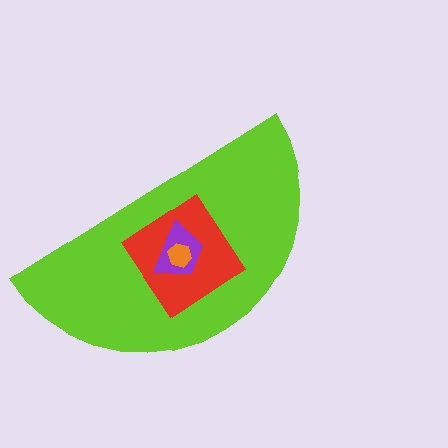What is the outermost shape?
The lime semicircle.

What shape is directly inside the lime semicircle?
The red diamond.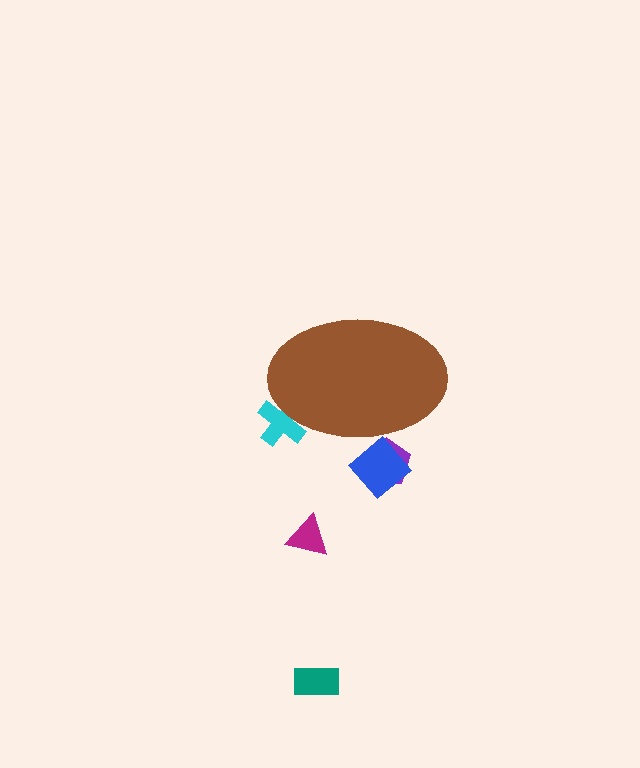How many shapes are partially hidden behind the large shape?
3 shapes are partially hidden.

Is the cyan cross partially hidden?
Yes, the cyan cross is partially hidden behind the brown ellipse.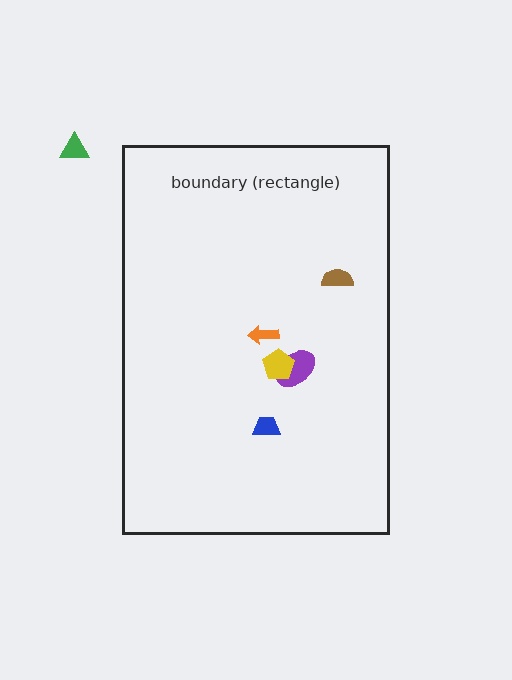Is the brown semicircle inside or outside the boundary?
Inside.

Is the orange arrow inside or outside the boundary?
Inside.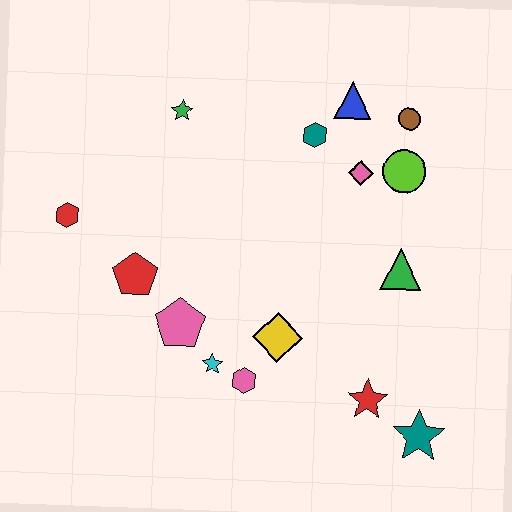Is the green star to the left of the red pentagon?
No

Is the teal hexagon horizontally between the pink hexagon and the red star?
Yes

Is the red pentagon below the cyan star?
No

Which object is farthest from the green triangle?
The red hexagon is farthest from the green triangle.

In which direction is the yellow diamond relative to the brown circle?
The yellow diamond is below the brown circle.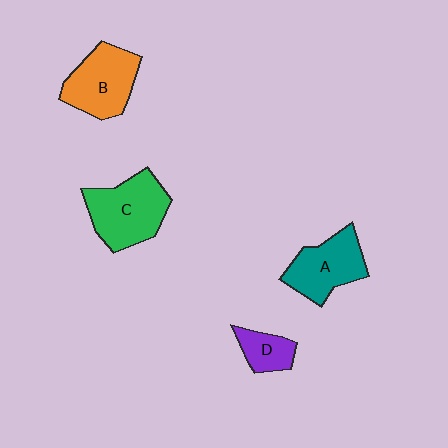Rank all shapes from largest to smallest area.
From largest to smallest: C (green), B (orange), A (teal), D (purple).